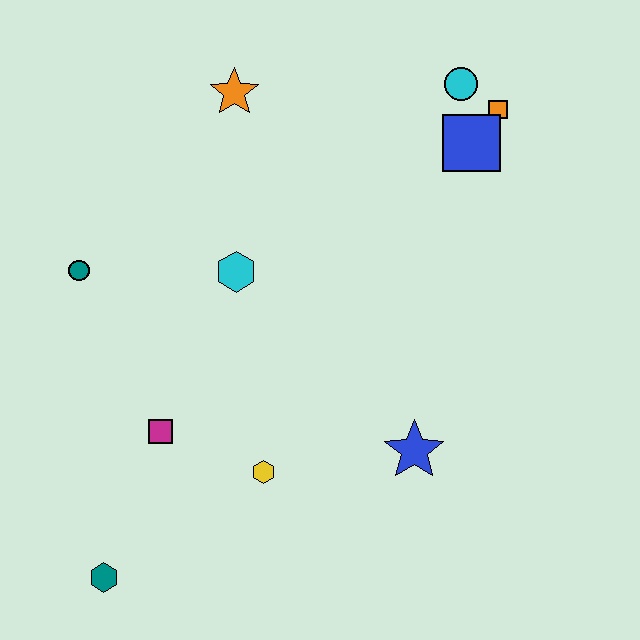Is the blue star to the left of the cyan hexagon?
No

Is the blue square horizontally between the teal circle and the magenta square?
No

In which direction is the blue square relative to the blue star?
The blue square is above the blue star.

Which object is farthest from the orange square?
The teal hexagon is farthest from the orange square.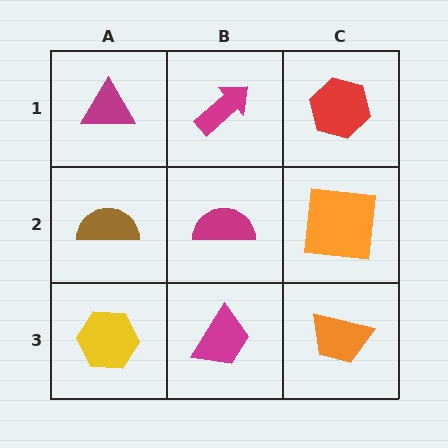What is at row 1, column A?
A magenta triangle.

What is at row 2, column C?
An orange square.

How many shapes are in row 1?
3 shapes.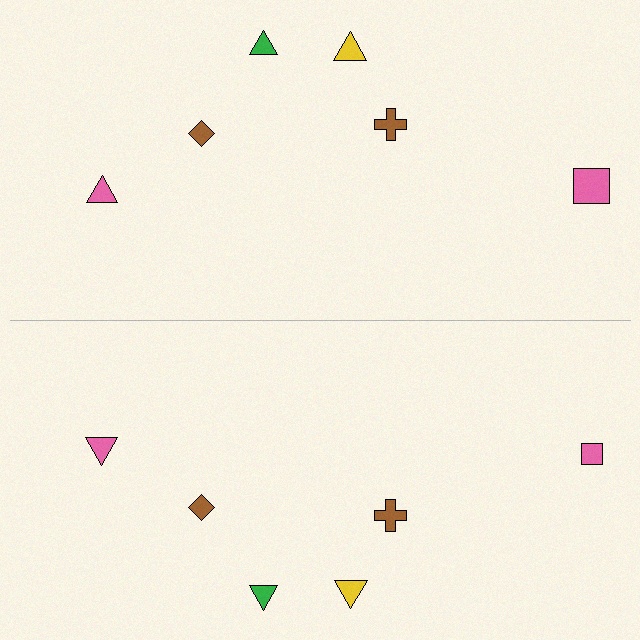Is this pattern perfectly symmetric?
No, the pattern is not perfectly symmetric. The pink square on the bottom side has a different size than its mirror counterpart.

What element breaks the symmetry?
The pink square on the bottom side has a different size than its mirror counterpart.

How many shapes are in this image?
There are 12 shapes in this image.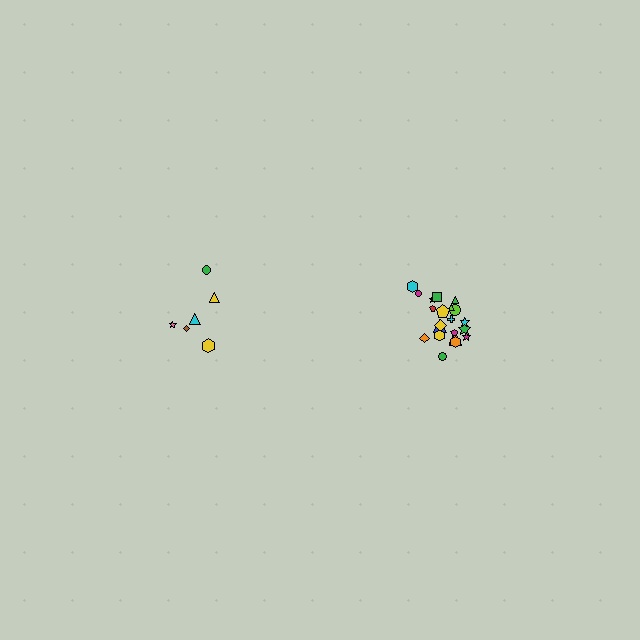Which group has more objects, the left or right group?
The right group.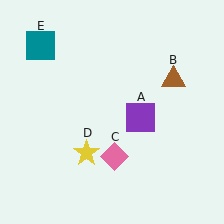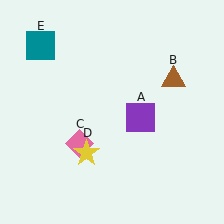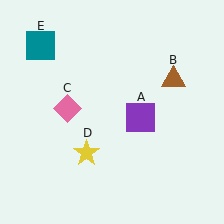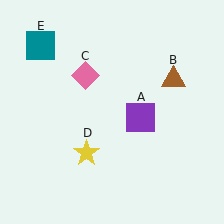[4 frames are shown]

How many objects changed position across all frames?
1 object changed position: pink diamond (object C).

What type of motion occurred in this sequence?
The pink diamond (object C) rotated clockwise around the center of the scene.